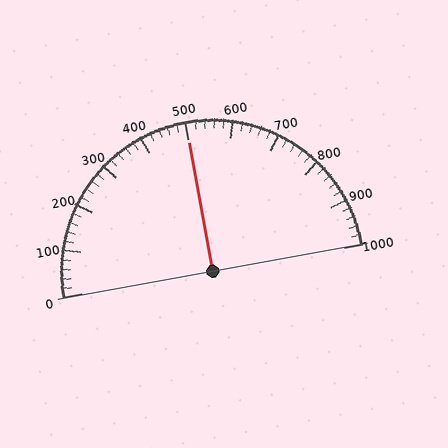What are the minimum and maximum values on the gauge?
The gauge ranges from 0 to 1000.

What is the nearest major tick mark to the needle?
The nearest major tick mark is 500.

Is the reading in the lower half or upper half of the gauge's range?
The reading is in the upper half of the range (0 to 1000).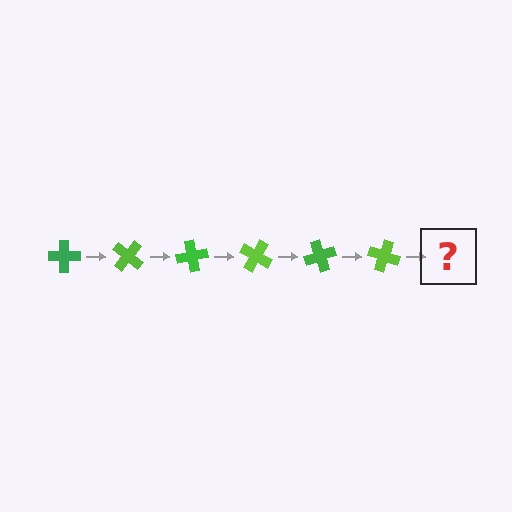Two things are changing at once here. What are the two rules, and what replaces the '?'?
The two rules are that it rotates 40 degrees each step and the color cycles through green and lime. The '?' should be a green cross, rotated 240 degrees from the start.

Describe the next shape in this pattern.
It should be a green cross, rotated 240 degrees from the start.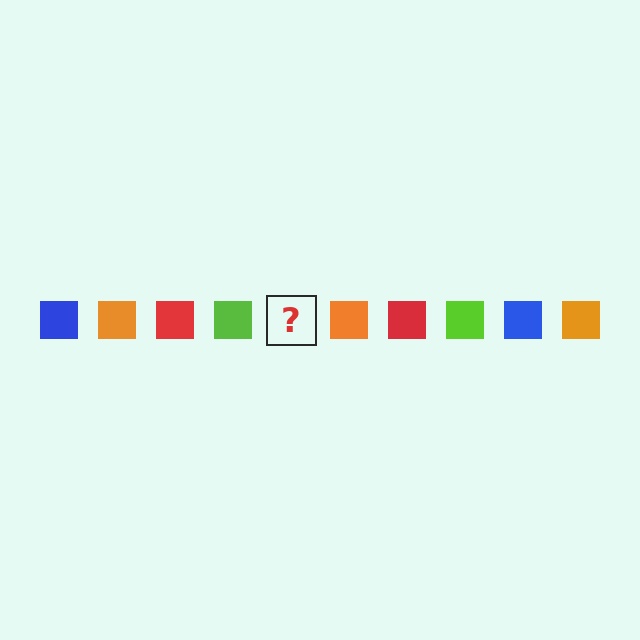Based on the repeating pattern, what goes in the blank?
The blank should be a blue square.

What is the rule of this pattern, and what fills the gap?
The rule is that the pattern cycles through blue, orange, red, lime squares. The gap should be filled with a blue square.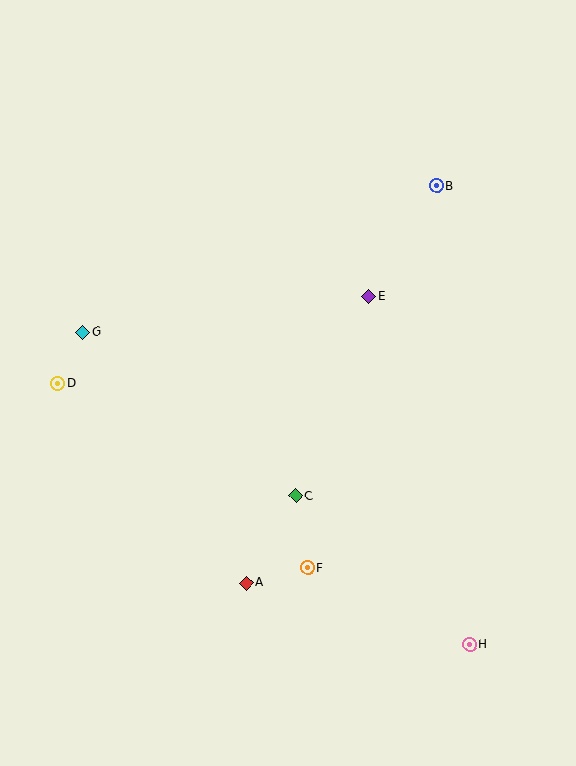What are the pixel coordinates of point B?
Point B is at (436, 186).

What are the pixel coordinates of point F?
Point F is at (307, 568).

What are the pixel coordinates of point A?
Point A is at (246, 583).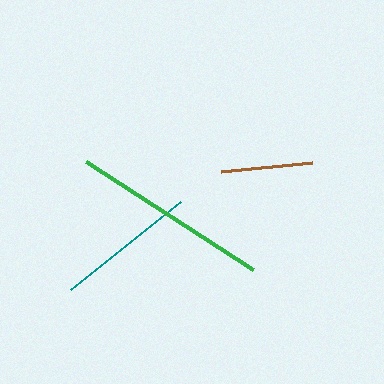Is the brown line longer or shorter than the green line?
The green line is longer than the brown line.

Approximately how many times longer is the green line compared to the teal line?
The green line is approximately 1.4 times the length of the teal line.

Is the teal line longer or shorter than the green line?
The green line is longer than the teal line.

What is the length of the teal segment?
The teal segment is approximately 141 pixels long.